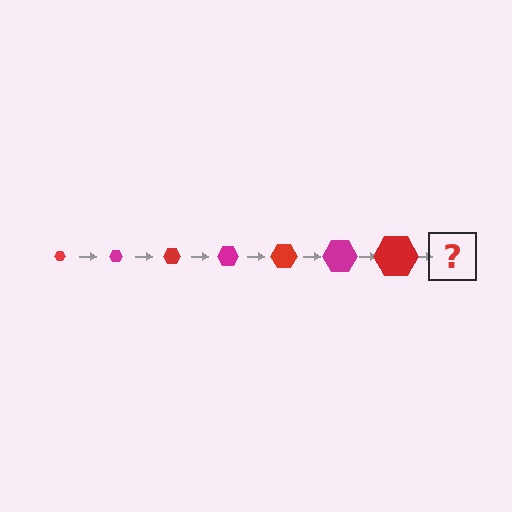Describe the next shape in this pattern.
It should be a magenta hexagon, larger than the previous one.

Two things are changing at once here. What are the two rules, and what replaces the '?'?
The two rules are that the hexagon grows larger each step and the color cycles through red and magenta. The '?' should be a magenta hexagon, larger than the previous one.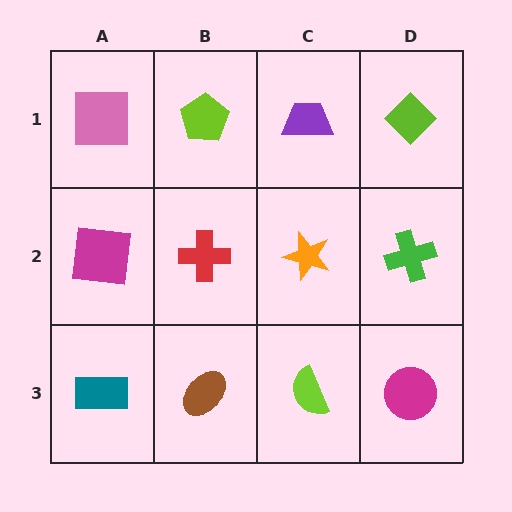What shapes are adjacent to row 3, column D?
A green cross (row 2, column D), a lime semicircle (row 3, column C).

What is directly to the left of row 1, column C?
A lime pentagon.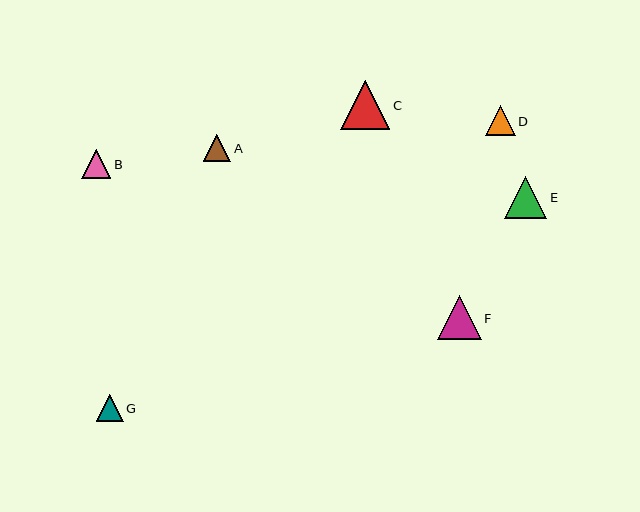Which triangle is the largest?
Triangle C is the largest with a size of approximately 49 pixels.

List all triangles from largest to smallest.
From largest to smallest: C, F, E, D, B, A, G.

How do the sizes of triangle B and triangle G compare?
Triangle B and triangle G are approximately the same size.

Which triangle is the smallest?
Triangle G is the smallest with a size of approximately 27 pixels.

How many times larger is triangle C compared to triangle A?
Triangle C is approximately 1.8 times the size of triangle A.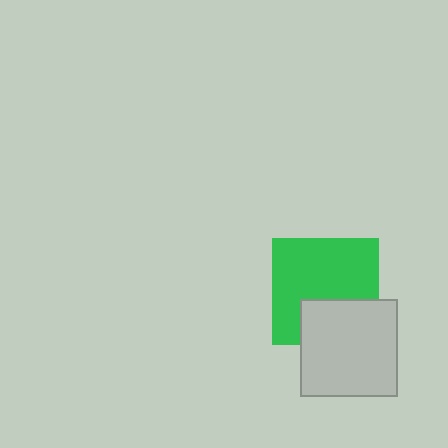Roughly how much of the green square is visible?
Most of it is visible (roughly 68%).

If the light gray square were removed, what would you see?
You would see the complete green square.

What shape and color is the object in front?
The object in front is a light gray square.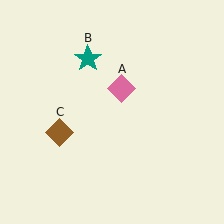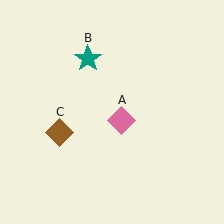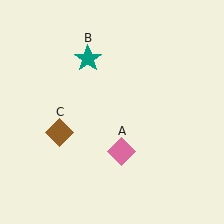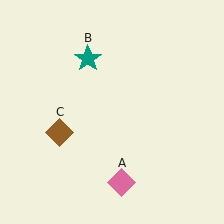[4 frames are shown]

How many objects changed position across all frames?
1 object changed position: pink diamond (object A).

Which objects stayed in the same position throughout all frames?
Teal star (object B) and brown diamond (object C) remained stationary.